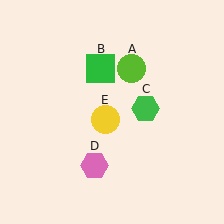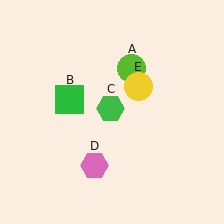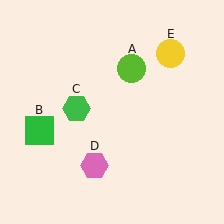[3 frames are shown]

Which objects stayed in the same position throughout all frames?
Lime circle (object A) and pink hexagon (object D) remained stationary.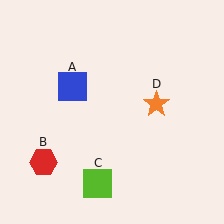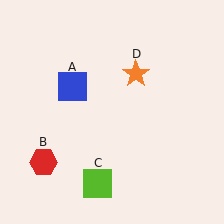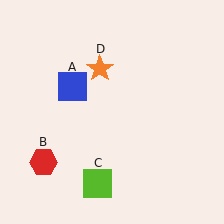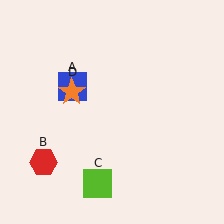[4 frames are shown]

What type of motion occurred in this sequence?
The orange star (object D) rotated counterclockwise around the center of the scene.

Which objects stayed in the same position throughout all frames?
Blue square (object A) and red hexagon (object B) and lime square (object C) remained stationary.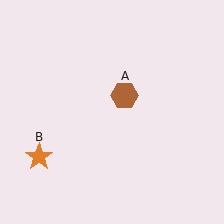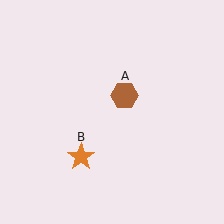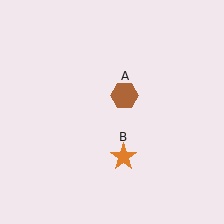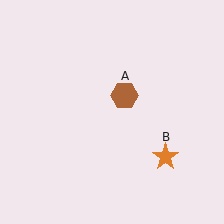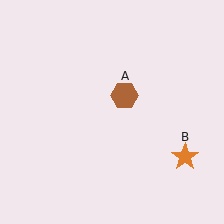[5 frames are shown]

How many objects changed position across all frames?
1 object changed position: orange star (object B).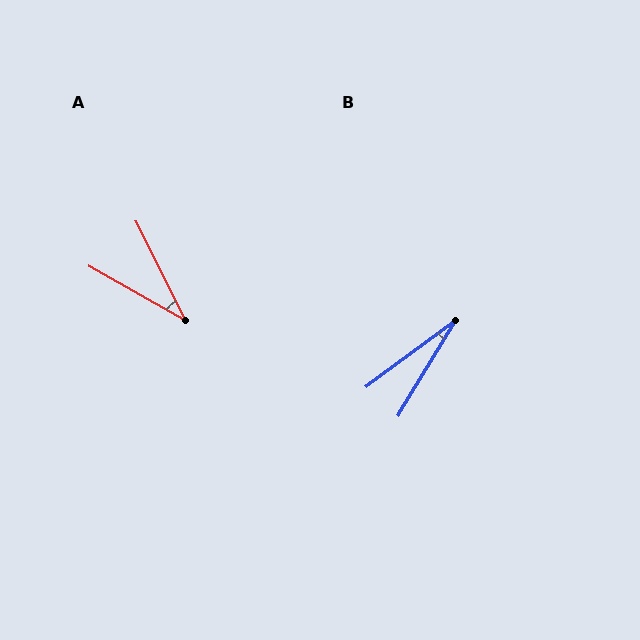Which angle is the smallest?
B, at approximately 23 degrees.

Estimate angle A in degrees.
Approximately 35 degrees.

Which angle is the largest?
A, at approximately 35 degrees.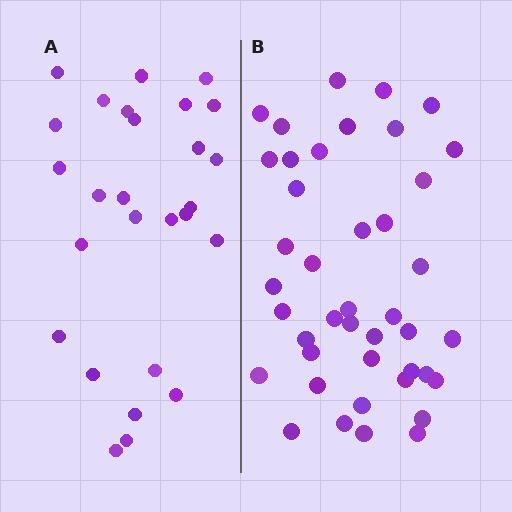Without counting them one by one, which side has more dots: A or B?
Region B (the right region) has more dots.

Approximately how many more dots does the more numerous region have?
Region B has approximately 15 more dots than region A.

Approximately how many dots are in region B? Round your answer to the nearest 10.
About 40 dots. (The exact count is 42, which rounds to 40.)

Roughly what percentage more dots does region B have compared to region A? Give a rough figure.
About 55% more.